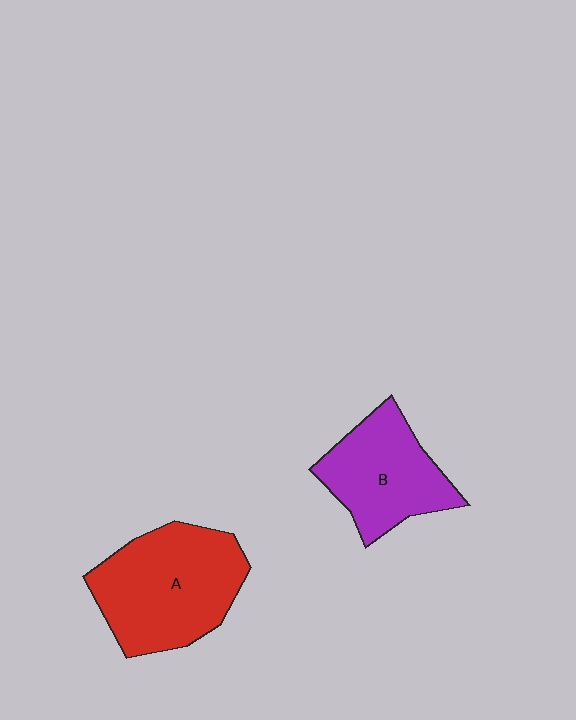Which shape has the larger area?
Shape A (red).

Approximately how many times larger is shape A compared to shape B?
Approximately 1.3 times.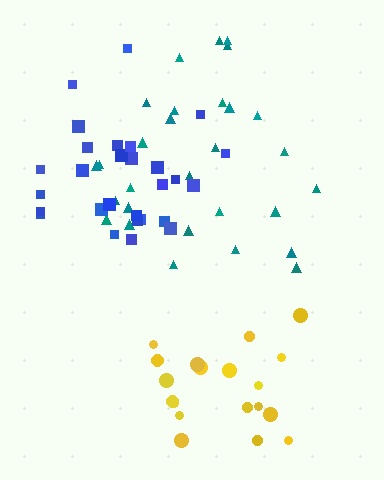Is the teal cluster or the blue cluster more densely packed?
Blue.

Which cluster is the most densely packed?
Blue.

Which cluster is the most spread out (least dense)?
Teal.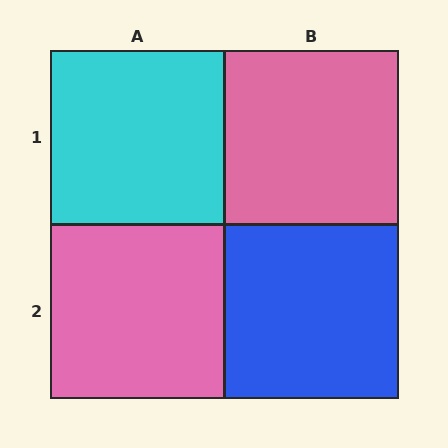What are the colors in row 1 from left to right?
Cyan, pink.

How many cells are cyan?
1 cell is cyan.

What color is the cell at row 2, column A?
Pink.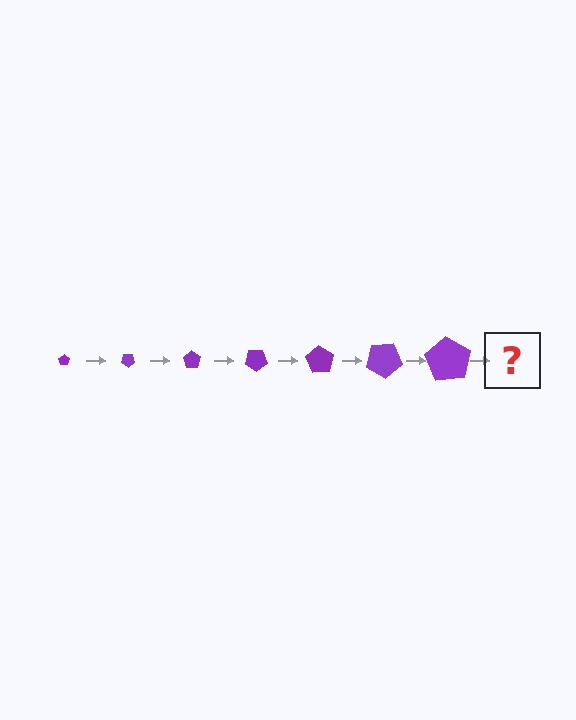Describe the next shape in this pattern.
It should be a pentagon, larger than the previous one and rotated 245 degrees from the start.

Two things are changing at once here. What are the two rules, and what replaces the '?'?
The two rules are that the pentagon grows larger each step and it rotates 35 degrees each step. The '?' should be a pentagon, larger than the previous one and rotated 245 degrees from the start.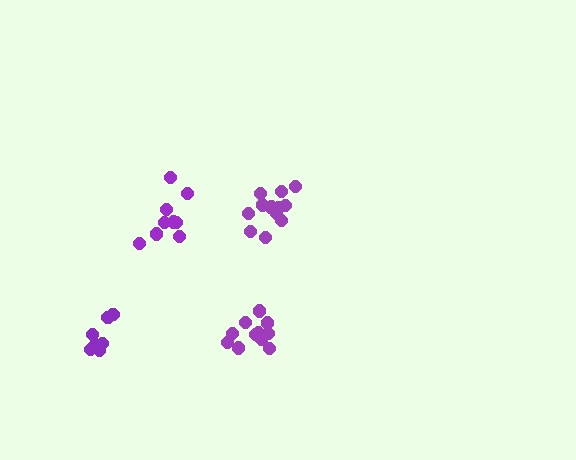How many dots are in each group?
Group 1: 12 dots, Group 2: 7 dots, Group 3: 9 dots, Group 4: 13 dots (41 total).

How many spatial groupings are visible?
There are 4 spatial groupings.